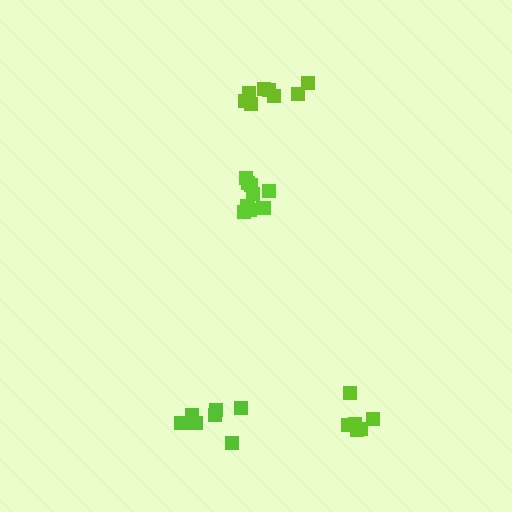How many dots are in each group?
Group 1: 9 dots, Group 2: 7 dots, Group 3: 6 dots, Group 4: 8 dots (30 total).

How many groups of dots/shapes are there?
There are 4 groups.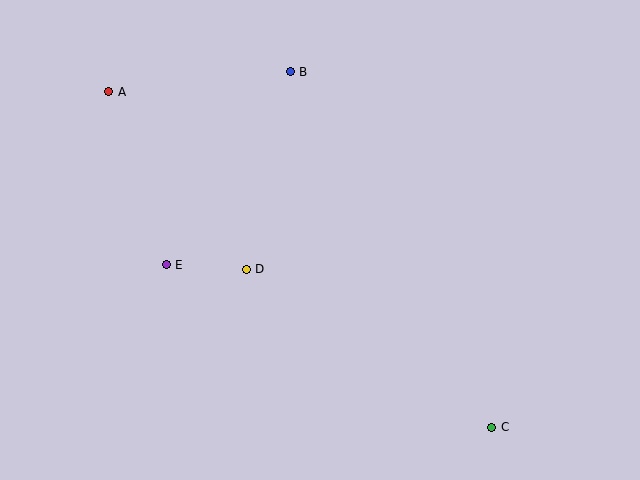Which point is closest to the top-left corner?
Point A is closest to the top-left corner.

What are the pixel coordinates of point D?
Point D is at (246, 269).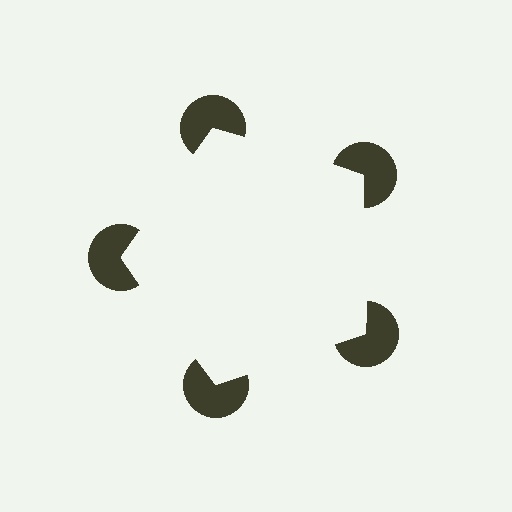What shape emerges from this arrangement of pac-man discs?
An illusory pentagon — its edges are inferred from the aligned wedge cuts in the pac-man discs, not physically drawn.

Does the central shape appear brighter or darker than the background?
It typically appears slightly brighter than the background, even though no actual brightness change is drawn.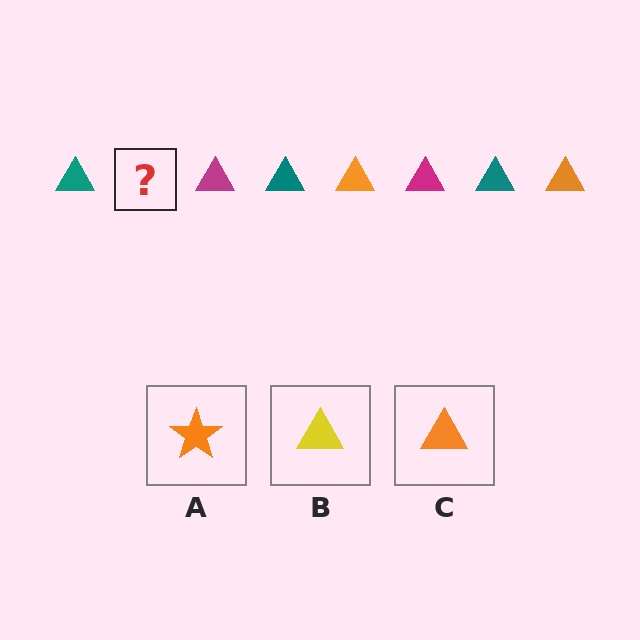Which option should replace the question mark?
Option C.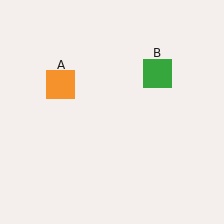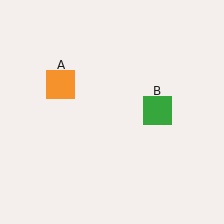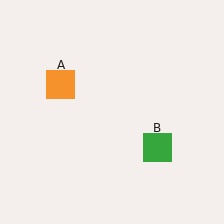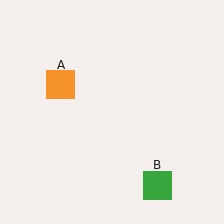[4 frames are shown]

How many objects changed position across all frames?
1 object changed position: green square (object B).